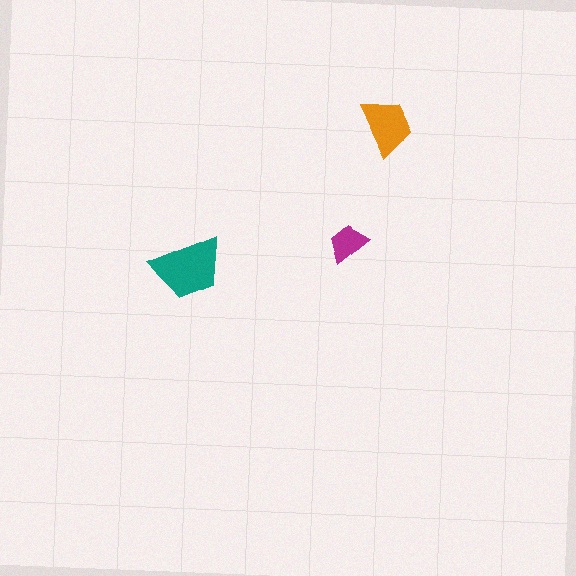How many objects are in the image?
There are 3 objects in the image.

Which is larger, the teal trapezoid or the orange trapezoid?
The teal one.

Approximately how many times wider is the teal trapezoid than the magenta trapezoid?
About 2 times wider.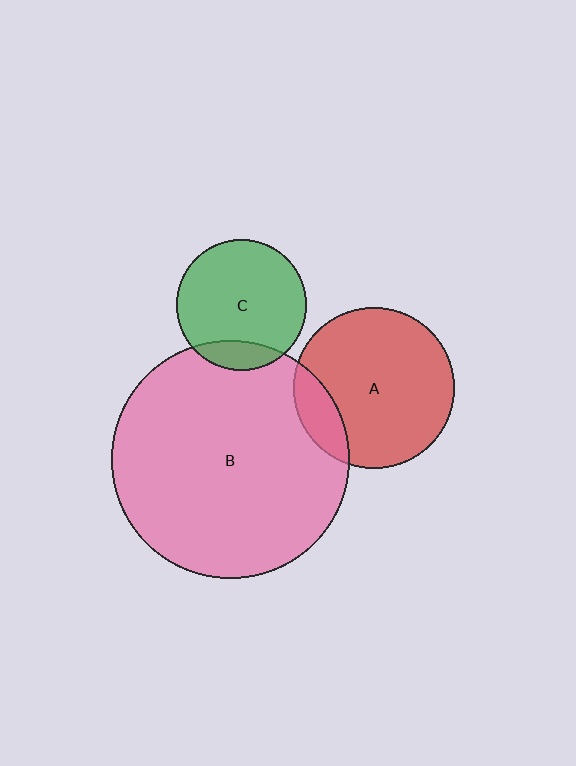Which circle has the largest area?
Circle B (pink).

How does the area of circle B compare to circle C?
Approximately 3.3 times.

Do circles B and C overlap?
Yes.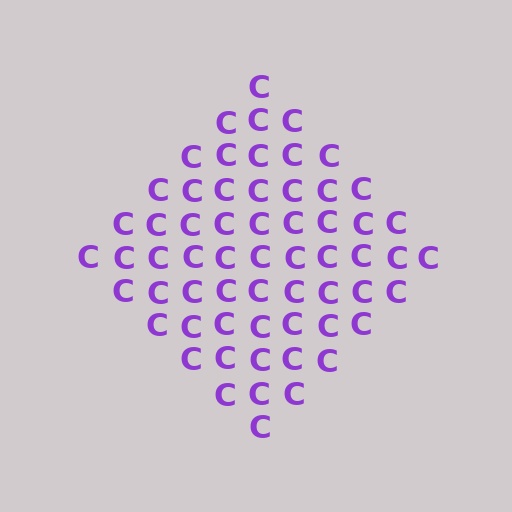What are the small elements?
The small elements are letter C's.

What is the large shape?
The large shape is a diamond.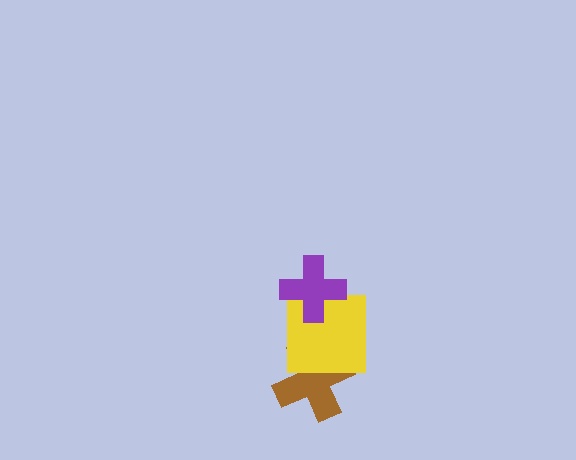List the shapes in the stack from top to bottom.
From top to bottom: the purple cross, the yellow square, the brown cross.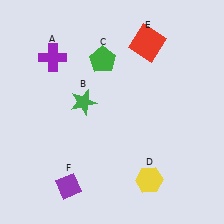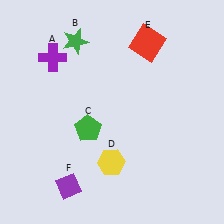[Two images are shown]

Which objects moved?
The objects that moved are: the green star (B), the green pentagon (C), the yellow hexagon (D).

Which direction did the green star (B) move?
The green star (B) moved up.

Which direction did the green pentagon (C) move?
The green pentagon (C) moved down.